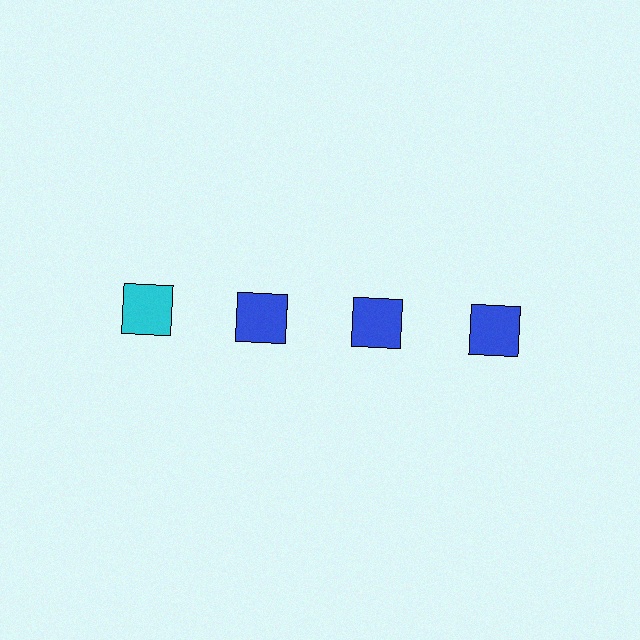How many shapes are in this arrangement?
There are 4 shapes arranged in a grid pattern.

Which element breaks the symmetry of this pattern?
The cyan square in the top row, leftmost column breaks the symmetry. All other shapes are blue squares.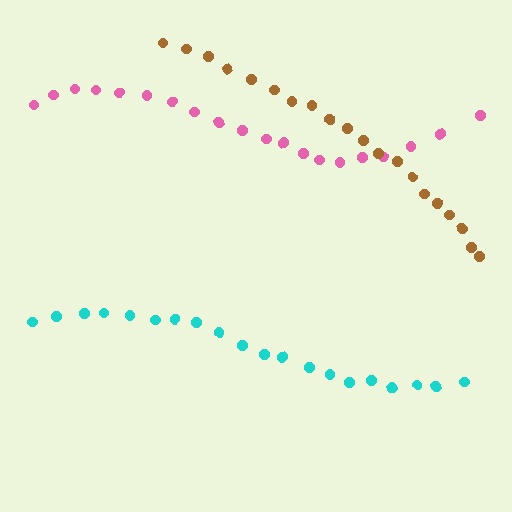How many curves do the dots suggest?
There are 3 distinct paths.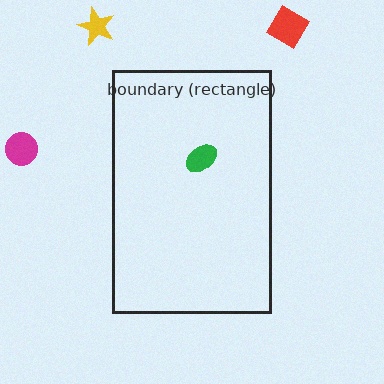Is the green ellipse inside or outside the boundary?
Inside.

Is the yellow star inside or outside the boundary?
Outside.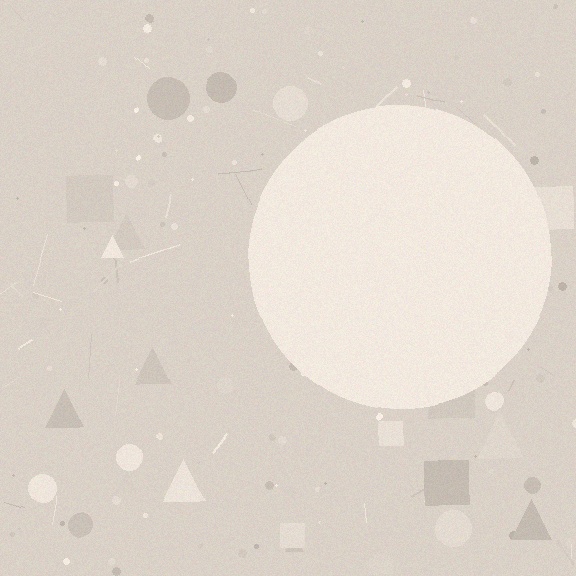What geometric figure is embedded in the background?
A circle is embedded in the background.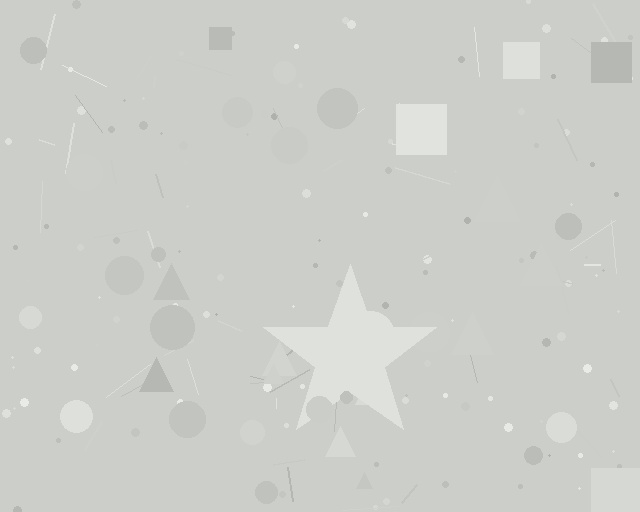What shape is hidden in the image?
A star is hidden in the image.